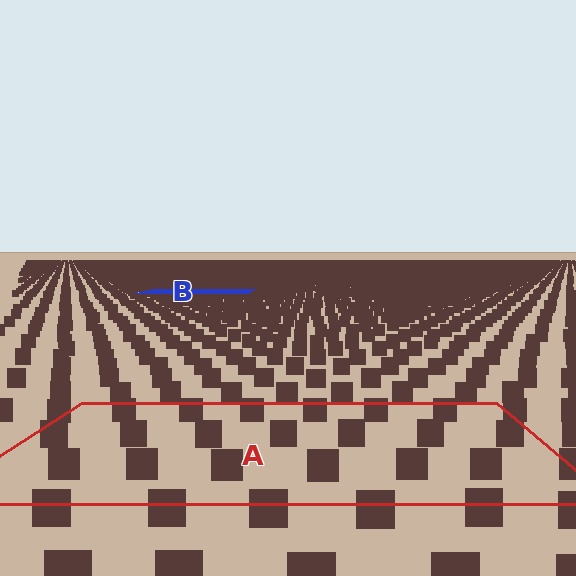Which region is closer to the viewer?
Region A is closer. The texture elements there are larger and more spread out.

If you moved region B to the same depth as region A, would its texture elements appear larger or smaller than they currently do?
They would appear larger. At a closer depth, the same texture elements are projected at a bigger on-screen size.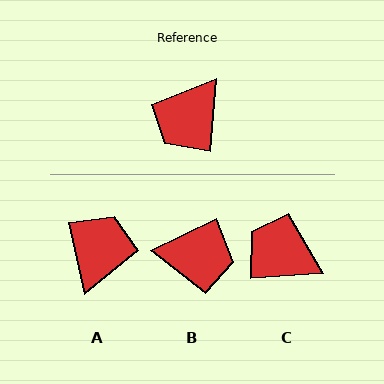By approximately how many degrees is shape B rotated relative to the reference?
Approximately 121 degrees counter-clockwise.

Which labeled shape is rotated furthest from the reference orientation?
A, about 163 degrees away.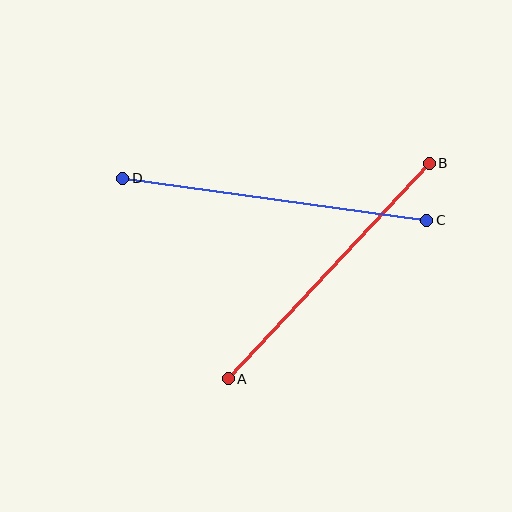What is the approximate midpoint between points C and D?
The midpoint is at approximately (275, 199) pixels.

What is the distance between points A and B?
The distance is approximately 295 pixels.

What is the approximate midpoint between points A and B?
The midpoint is at approximately (329, 271) pixels.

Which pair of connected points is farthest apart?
Points C and D are farthest apart.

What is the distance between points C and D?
The distance is approximately 307 pixels.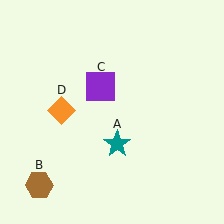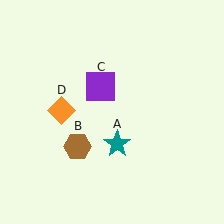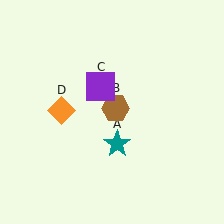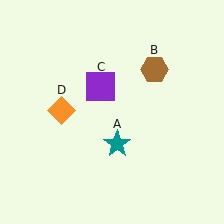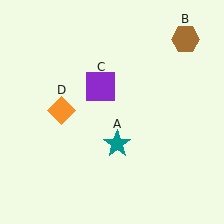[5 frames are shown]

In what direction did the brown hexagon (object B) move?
The brown hexagon (object B) moved up and to the right.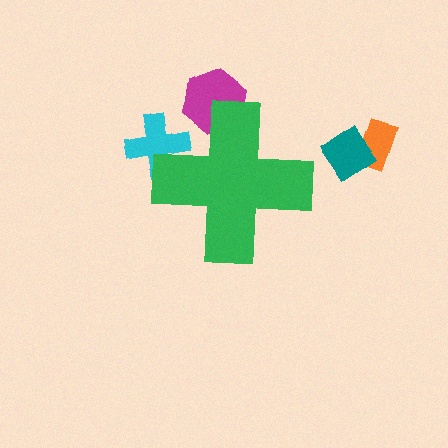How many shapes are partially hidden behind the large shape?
2 shapes are partially hidden.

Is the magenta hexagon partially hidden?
Yes, the magenta hexagon is partially hidden behind the green cross.